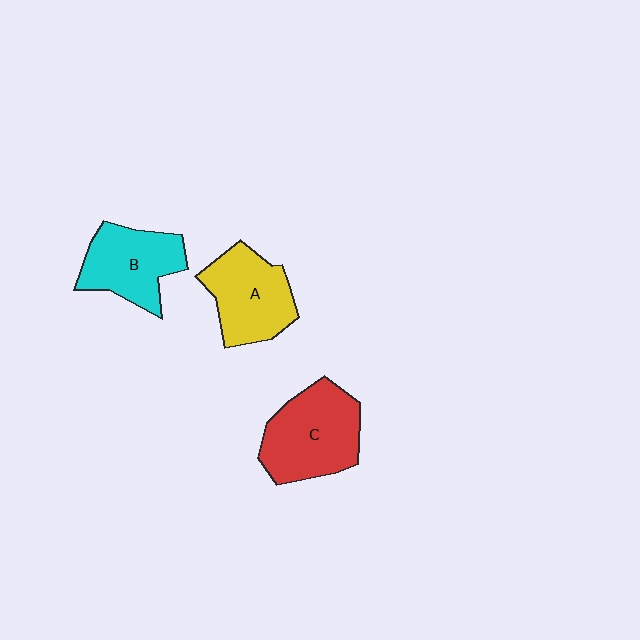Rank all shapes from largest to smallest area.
From largest to smallest: C (red), A (yellow), B (cyan).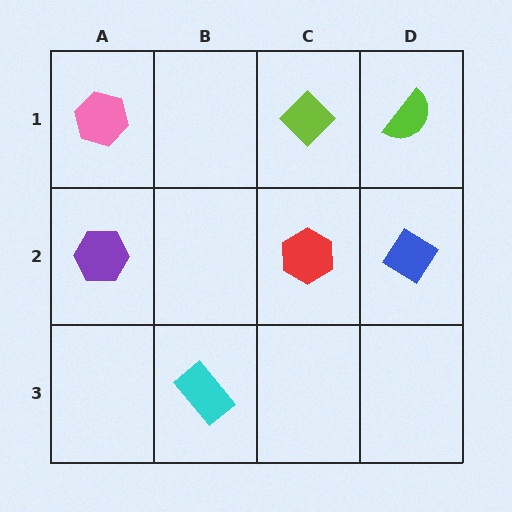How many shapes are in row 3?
1 shape.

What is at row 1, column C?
A lime diamond.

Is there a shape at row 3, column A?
No, that cell is empty.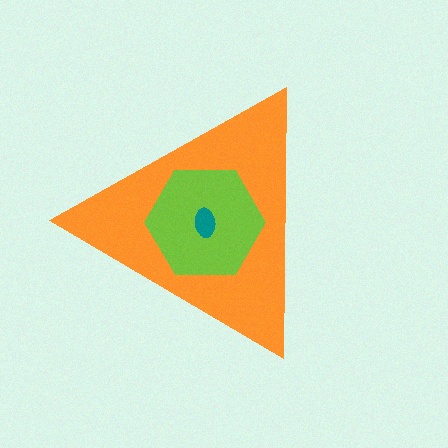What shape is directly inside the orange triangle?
The lime hexagon.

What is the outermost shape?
The orange triangle.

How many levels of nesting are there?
3.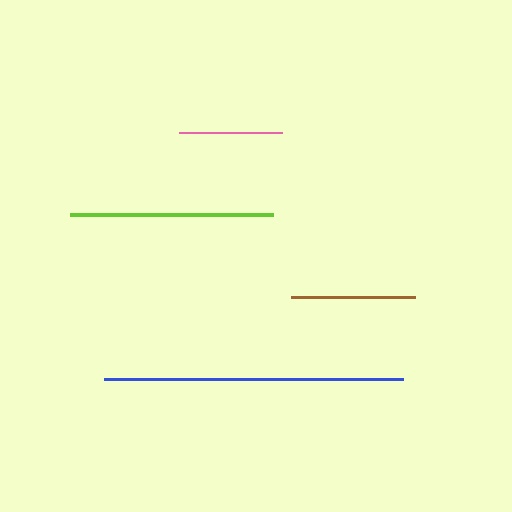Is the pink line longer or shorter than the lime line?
The lime line is longer than the pink line.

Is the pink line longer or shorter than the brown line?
The brown line is longer than the pink line.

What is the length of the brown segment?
The brown segment is approximately 124 pixels long.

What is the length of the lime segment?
The lime segment is approximately 203 pixels long.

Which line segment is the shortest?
The pink line is the shortest at approximately 103 pixels.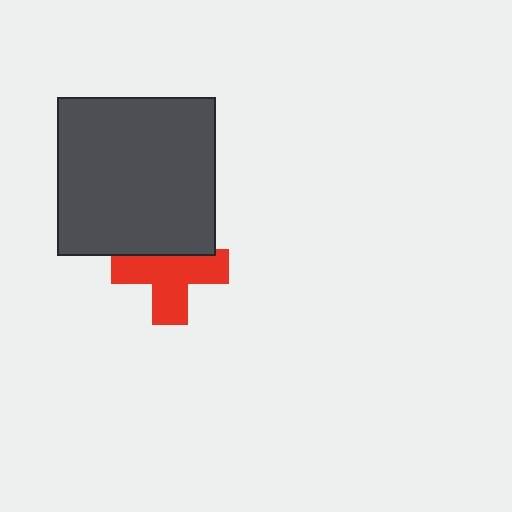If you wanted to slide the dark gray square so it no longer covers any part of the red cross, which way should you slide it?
Slide it up — that is the most direct way to separate the two shapes.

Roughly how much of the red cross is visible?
Most of it is visible (roughly 70%).